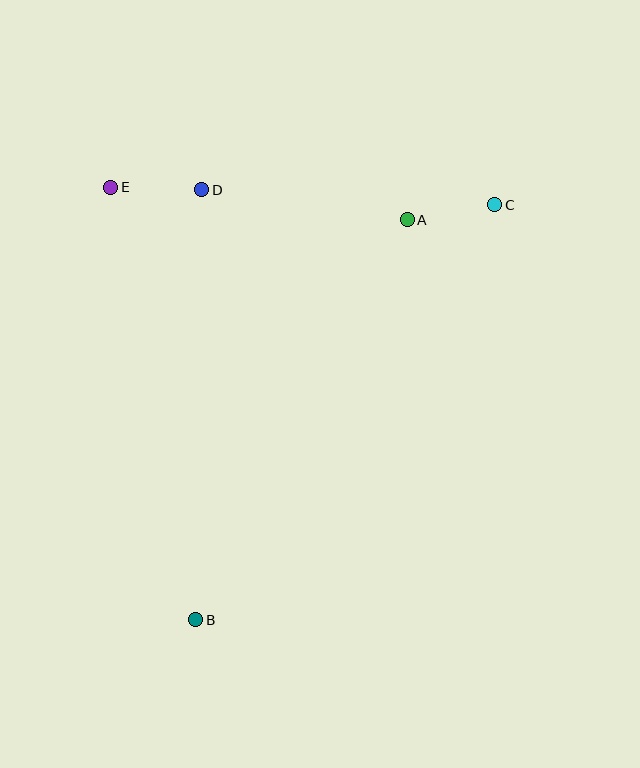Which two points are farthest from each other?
Points B and C are farthest from each other.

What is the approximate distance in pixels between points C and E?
The distance between C and E is approximately 385 pixels.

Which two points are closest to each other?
Points A and C are closest to each other.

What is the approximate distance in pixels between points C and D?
The distance between C and D is approximately 294 pixels.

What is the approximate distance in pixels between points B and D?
The distance between B and D is approximately 430 pixels.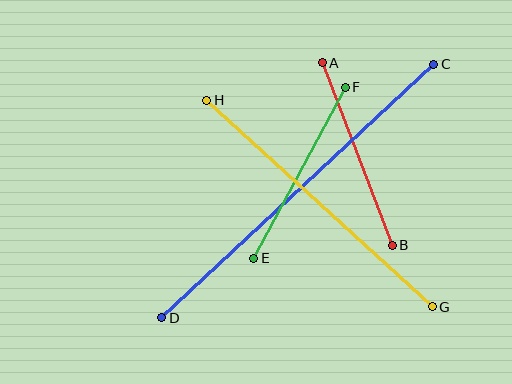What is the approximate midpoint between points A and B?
The midpoint is at approximately (357, 154) pixels.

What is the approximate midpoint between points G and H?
The midpoint is at approximately (320, 204) pixels.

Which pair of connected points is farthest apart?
Points C and D are farthest apart.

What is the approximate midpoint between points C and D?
The midpoint is at approximately (298, 191) pixels.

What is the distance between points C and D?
The distance is approximately 372 pixels.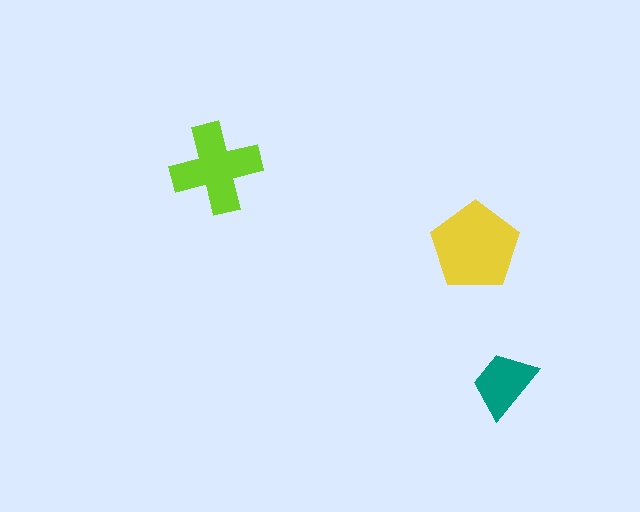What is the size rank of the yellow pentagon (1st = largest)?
1st.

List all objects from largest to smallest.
The yellow pentagon, the lime cross, the teal trapezoid.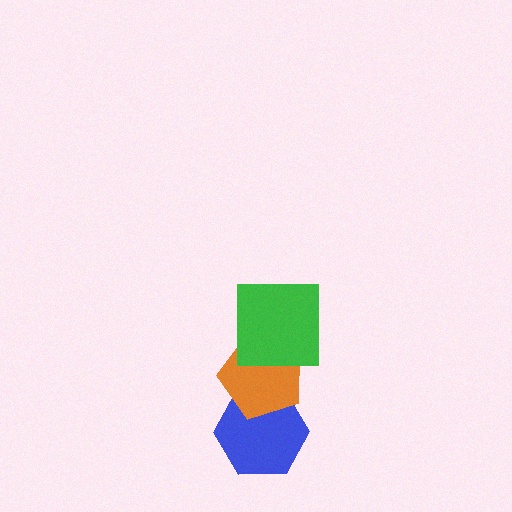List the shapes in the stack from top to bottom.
From top to bottom: the green square, the orange pentagon, the blue hexagon.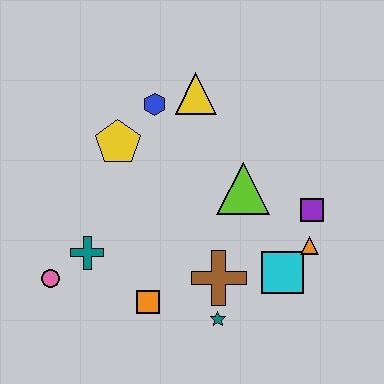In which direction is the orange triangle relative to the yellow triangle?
The orange triangle is below the yellow triangle.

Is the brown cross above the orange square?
Yes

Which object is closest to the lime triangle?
The purple square is closest to the lime triangle.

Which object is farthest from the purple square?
The pink circle is farthest from the purple square.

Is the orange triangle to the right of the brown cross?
Yes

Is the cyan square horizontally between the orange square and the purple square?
Yes